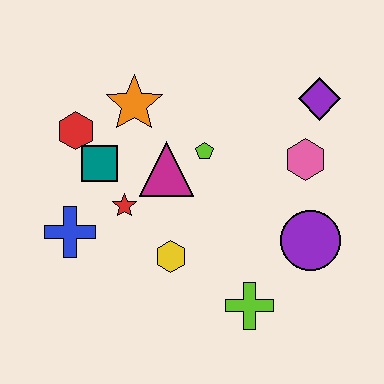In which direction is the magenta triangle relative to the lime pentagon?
The magenta triangle is to the left of the lime pentagon.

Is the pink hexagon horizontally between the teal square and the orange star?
No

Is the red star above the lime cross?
Yes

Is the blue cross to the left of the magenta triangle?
Yes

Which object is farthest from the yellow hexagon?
The purple diamond is farthest from the yellow hexagon.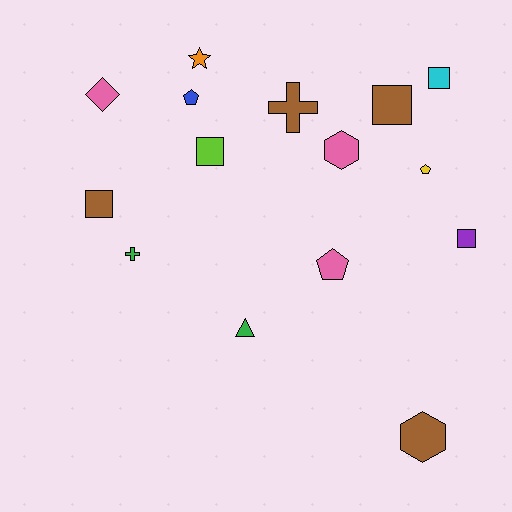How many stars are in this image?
There is 1 star.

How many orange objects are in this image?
There is 1 orange object.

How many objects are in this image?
There are 15 objects.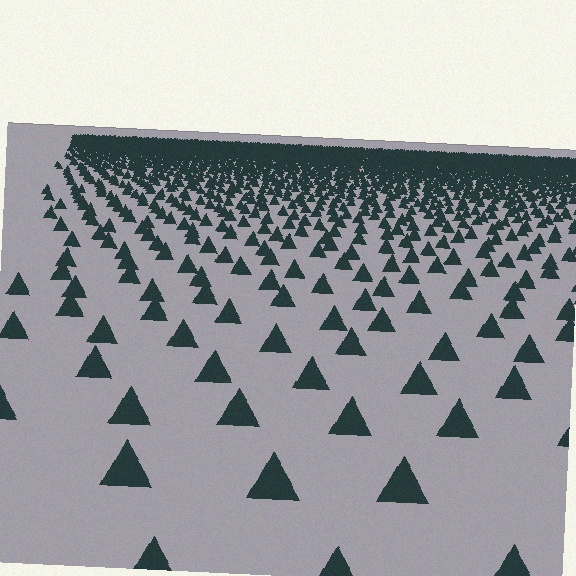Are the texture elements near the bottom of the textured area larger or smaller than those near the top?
Larger. Near the bottom, elements are closer to the viewer and appear at a bigger on-screen size.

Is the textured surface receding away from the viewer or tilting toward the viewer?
The surface is receding away from the viewer. Texture elements get smaller and denser toward the top.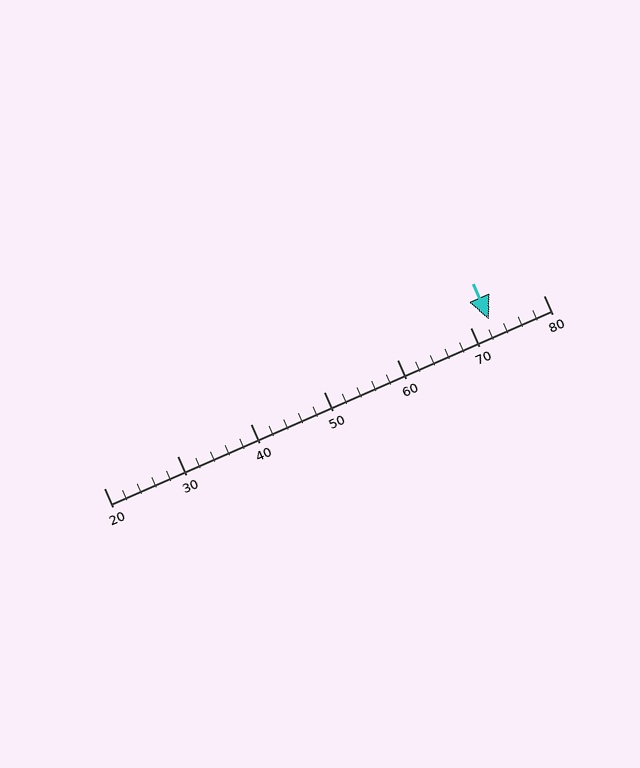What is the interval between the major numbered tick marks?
The major tick marks are spaced 10 units apart.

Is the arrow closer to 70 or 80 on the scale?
The arrow is closer to 70.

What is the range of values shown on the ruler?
The ruler shows values from 20 to 80.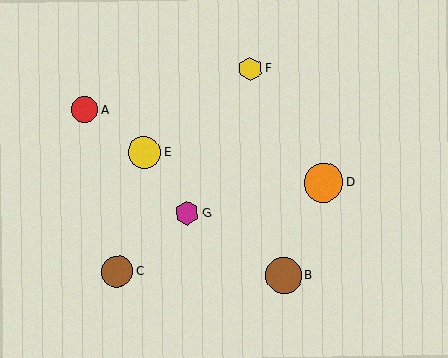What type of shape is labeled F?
Shape F is a yellow hexagon.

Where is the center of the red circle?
The center of the red circle is at (85, 110).